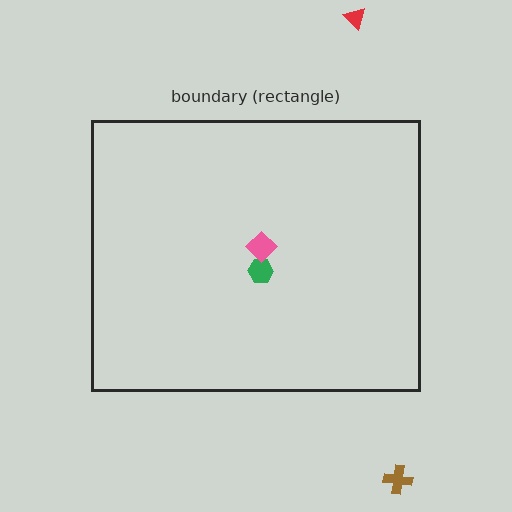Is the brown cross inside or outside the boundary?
Outside.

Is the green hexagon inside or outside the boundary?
Inside.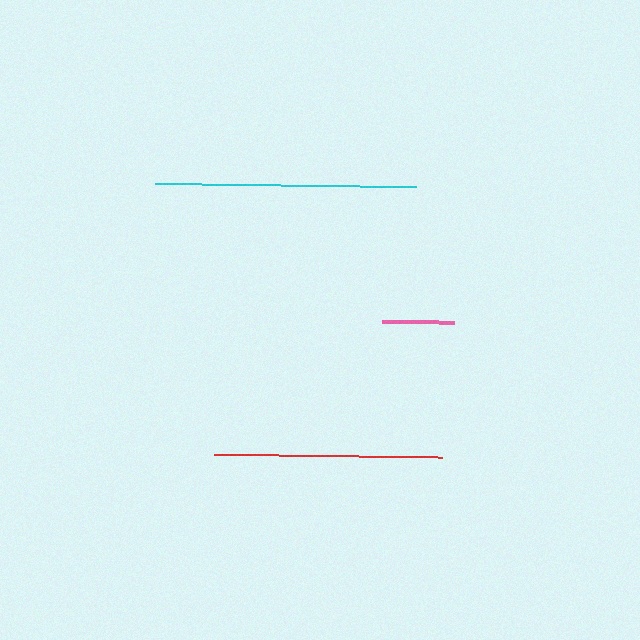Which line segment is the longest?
The cyan line is the longest at approximately 261 pixels.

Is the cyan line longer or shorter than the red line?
The cyan line is longer than the red line.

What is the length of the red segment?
The red segment is approximately 228 pixels long.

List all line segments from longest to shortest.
From longest to shortest: cyan, red, pink.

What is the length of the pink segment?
The pink segment is approximately 72 pixels long.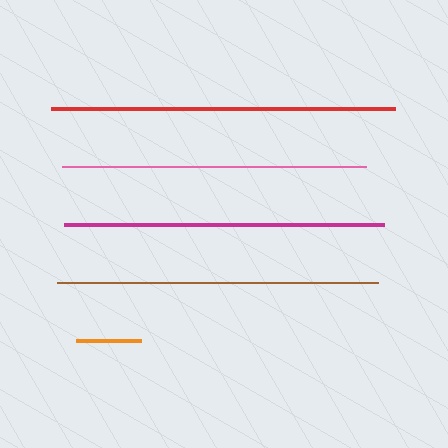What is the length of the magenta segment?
The magenta segment is approximately 321 pixels long.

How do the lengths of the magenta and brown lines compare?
The magenta and brown lines are approximately the same length.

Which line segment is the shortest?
The orange line is the shortest at approximately 66 pixels.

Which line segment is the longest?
The red line is the longest at approximately 344 pixels.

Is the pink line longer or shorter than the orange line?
The pink line is longer than the orange line.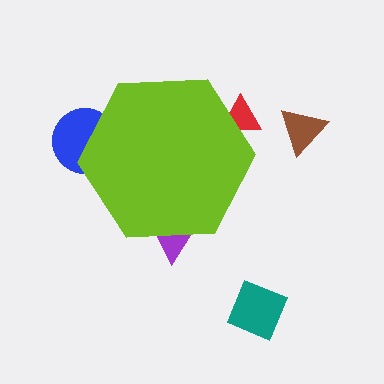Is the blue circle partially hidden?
Yes, the blue circle is partially hidden behind the lime hexagon.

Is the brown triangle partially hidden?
No, the brown triangle is fully visible.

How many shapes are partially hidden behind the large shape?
3 shapes are partially hidden.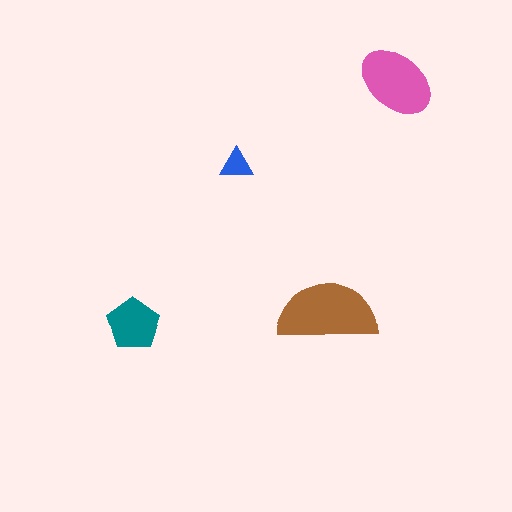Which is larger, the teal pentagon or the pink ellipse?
The pink ellipse.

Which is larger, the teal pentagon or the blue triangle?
The teal pentagon.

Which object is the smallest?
The blue triangle.